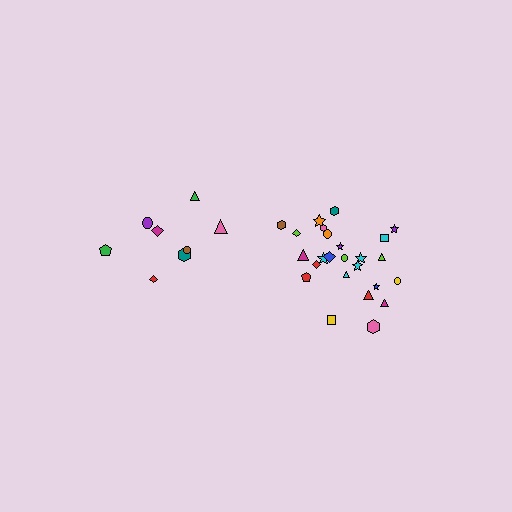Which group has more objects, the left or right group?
The right group.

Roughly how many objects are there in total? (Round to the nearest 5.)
Roughly 35 objects in total.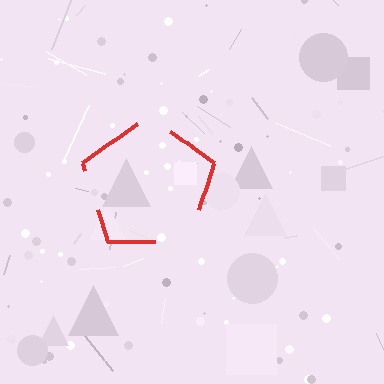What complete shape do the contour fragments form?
The contour fragments form a pentagon.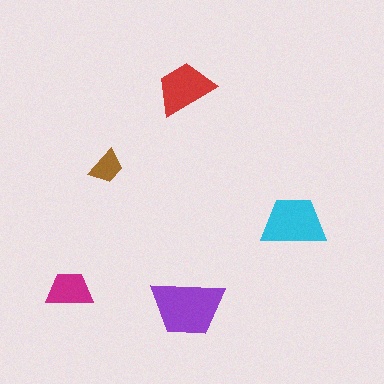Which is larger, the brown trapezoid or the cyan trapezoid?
The cyan one.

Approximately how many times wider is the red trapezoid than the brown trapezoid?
About 1.5 times wider.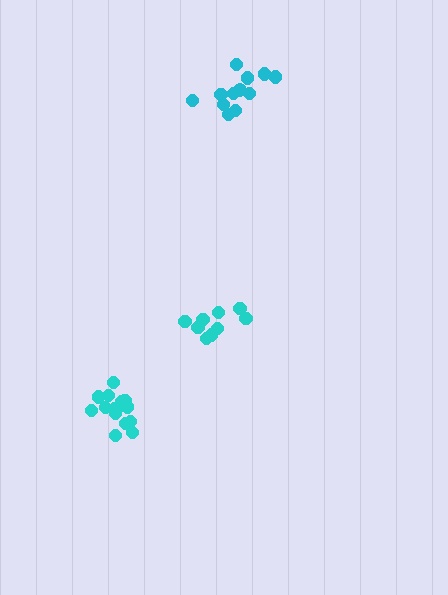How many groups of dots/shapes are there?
There are 3 groups.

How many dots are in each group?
Group 1: 12 dots, Group 2: 15 dots, Group 3: 9 dots (36 total).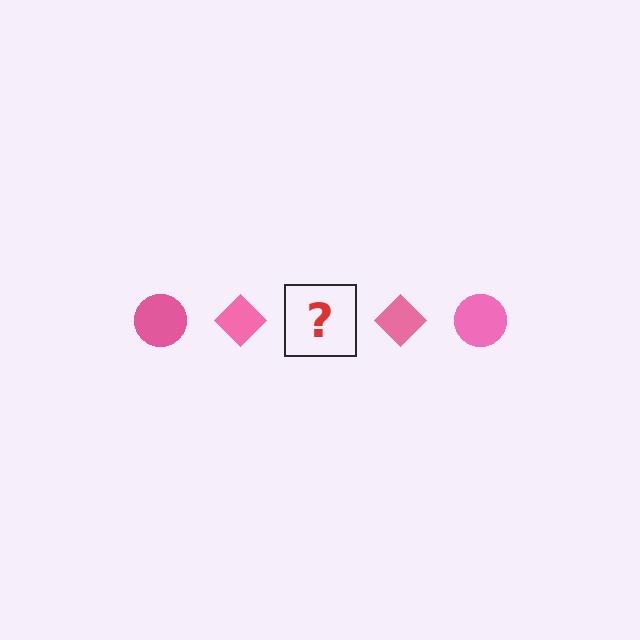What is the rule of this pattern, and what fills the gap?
The rule is that the pattern cycles through circle, diamond shapes in pink. The gap should be filled with a pink circle.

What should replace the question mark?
The question mark should be replaced with a pink circle.